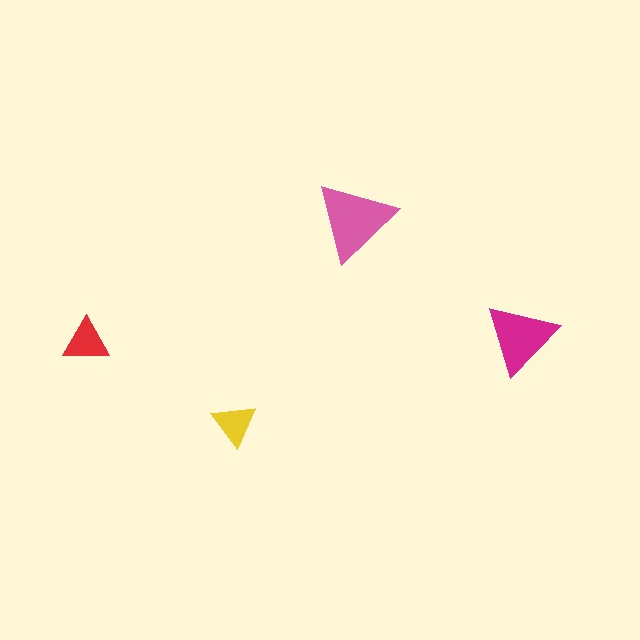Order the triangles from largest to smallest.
the pink one, the magenta one, the red one, the yellow one.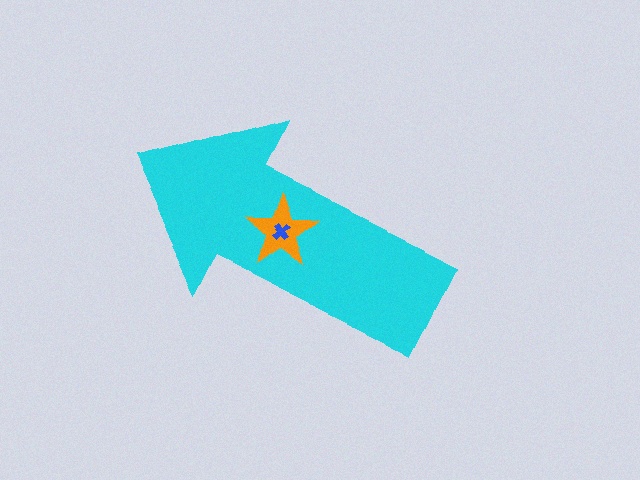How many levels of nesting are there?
3.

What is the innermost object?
The blue cross.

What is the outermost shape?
The cyan arrow.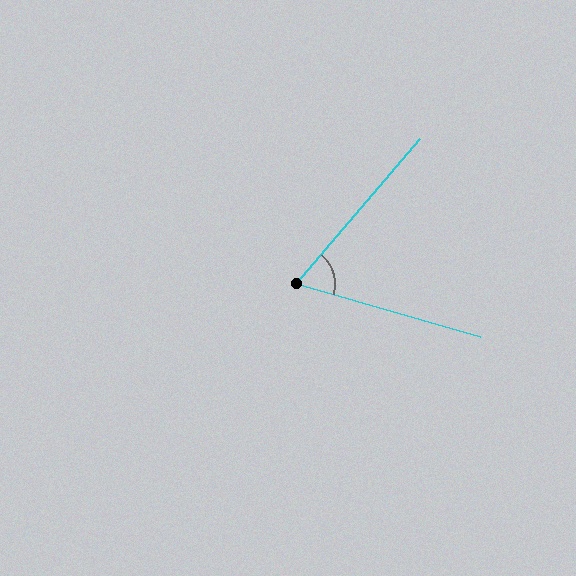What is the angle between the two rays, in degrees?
Approximately 65 degrees.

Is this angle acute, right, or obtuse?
It is acute.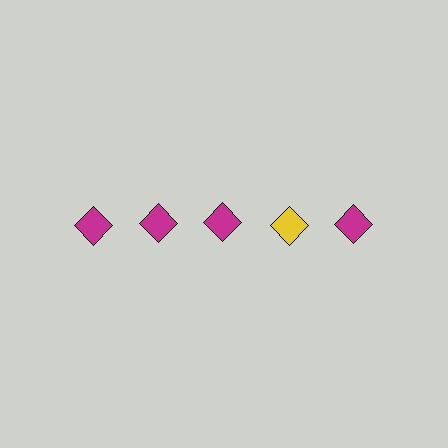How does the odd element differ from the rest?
It has a different color: yellow instead of magenta.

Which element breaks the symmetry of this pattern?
The yellow diamond in the top row, second from right column breaks the symmetry. All other shapes are magenta diamonds.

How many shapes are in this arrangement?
There are 5 shapes arranged in a grid pattern.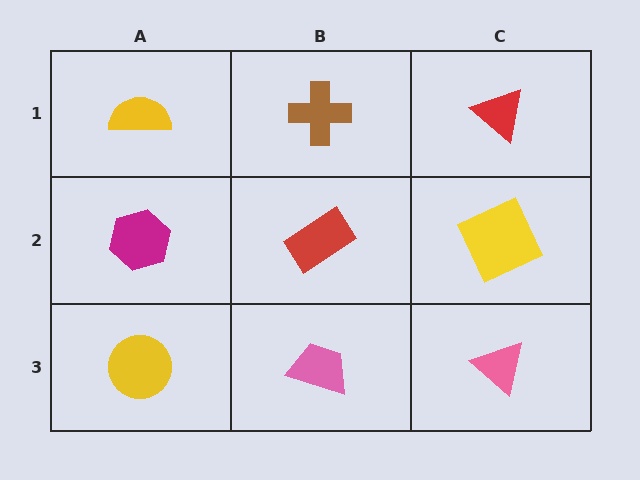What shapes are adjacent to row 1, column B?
A red rectangle (row 2, column B), a yellow semicircle (row 1, column A), a red triangle (row 1, column C).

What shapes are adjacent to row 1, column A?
A magenta hexagon (row 2, column A), a brown cross (row 1, column B).